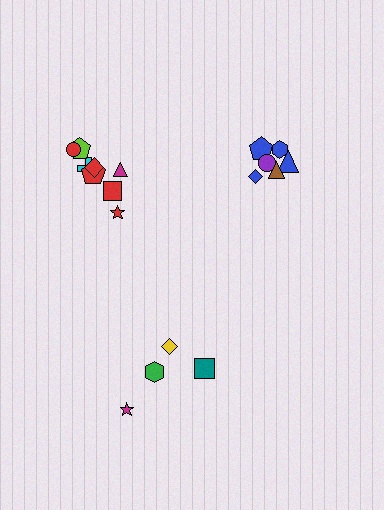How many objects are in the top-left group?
There are 8 objects.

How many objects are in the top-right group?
There are 6 objects.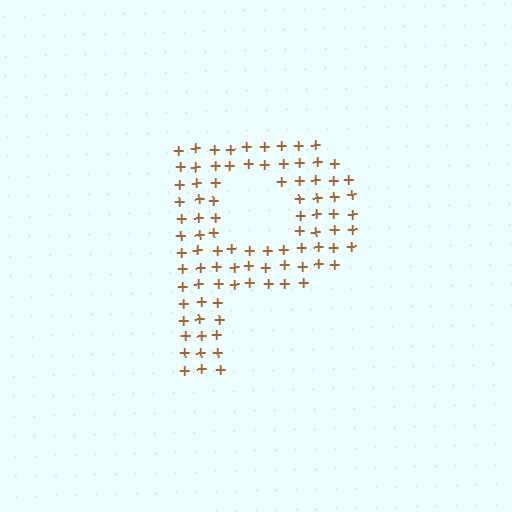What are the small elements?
The small elements are plus signs.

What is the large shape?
The large shape is the letter P.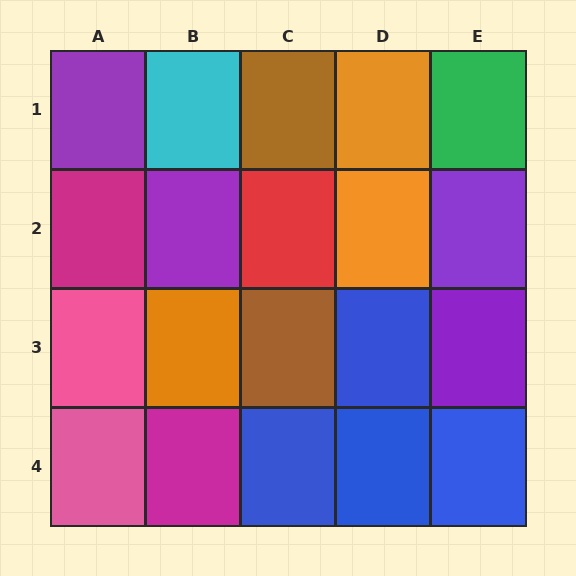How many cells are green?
1 cell is green.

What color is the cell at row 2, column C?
Red.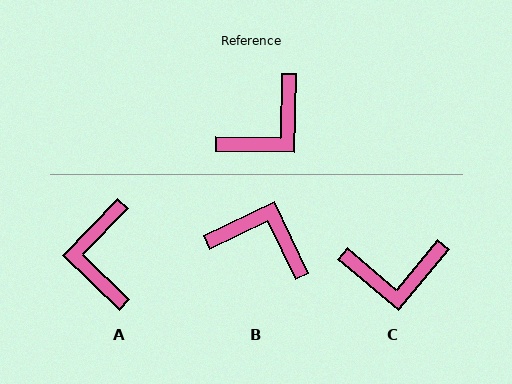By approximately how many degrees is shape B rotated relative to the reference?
Approximately 116 degrees counter-clockwise.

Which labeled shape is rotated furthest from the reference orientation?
A, about 133 degrees away.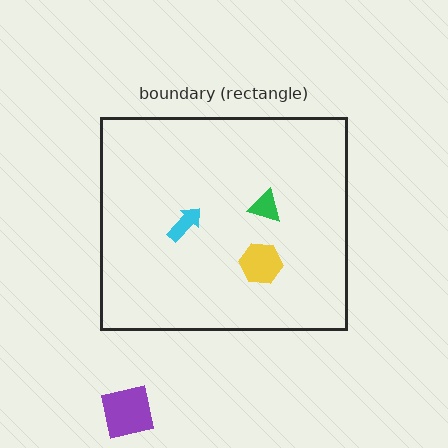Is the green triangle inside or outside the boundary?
Inside.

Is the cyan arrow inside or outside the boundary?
Inside.